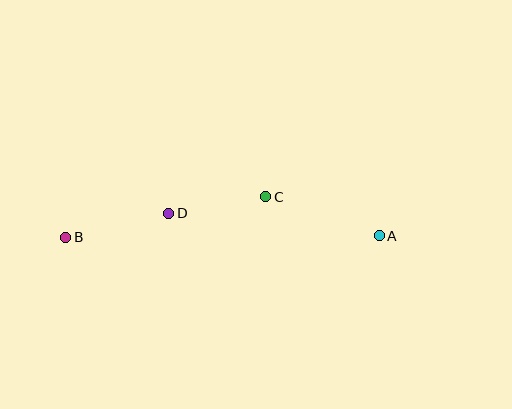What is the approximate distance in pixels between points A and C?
The distance between A and C is approximately 120 pixels.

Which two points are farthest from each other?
Points A and B are farthest from each other.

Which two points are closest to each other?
Points C and D are closest to each other.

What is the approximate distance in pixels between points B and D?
The distance between B and D is approximately 105 pixels.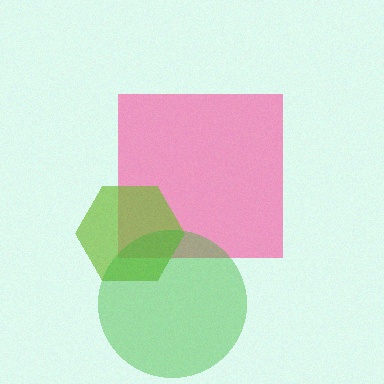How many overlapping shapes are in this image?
There are 3 overlapping shapes in the image.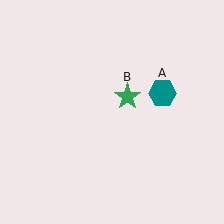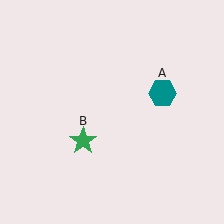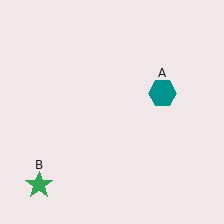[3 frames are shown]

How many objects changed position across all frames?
1 object changed position: green star (object B).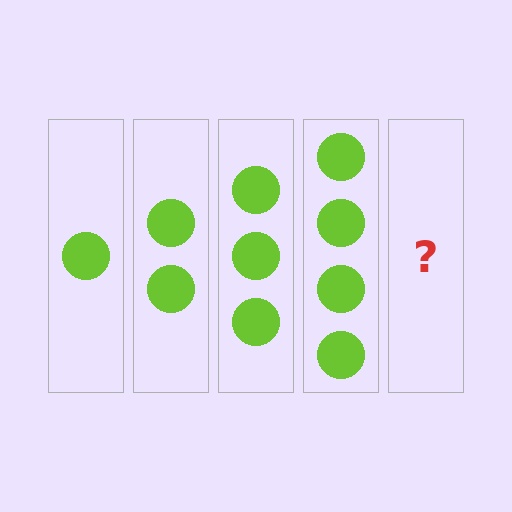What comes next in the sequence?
The next element should be 5 circles.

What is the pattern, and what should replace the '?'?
The pattern is that each step adds one more circle. The '?' should be 5 circles.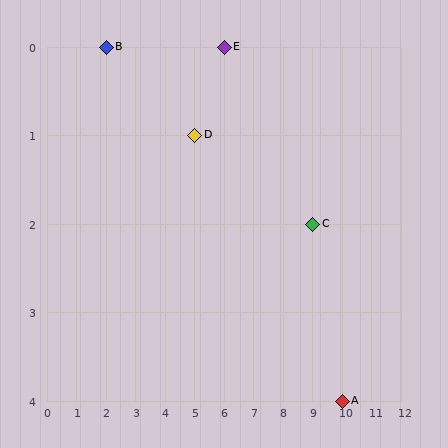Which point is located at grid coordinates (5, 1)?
Point D is at (5, 1).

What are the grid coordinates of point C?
Point C is at grid coordinates (9, 2).